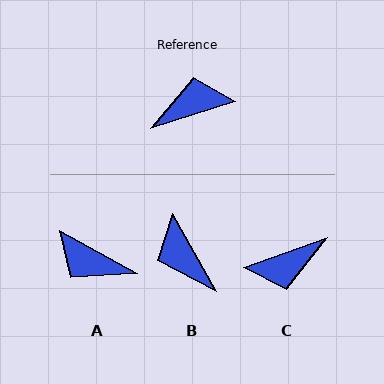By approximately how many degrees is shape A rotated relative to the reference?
Approximately 133 degrees counter-clockwise.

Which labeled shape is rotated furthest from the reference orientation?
C, about 178 degrees away.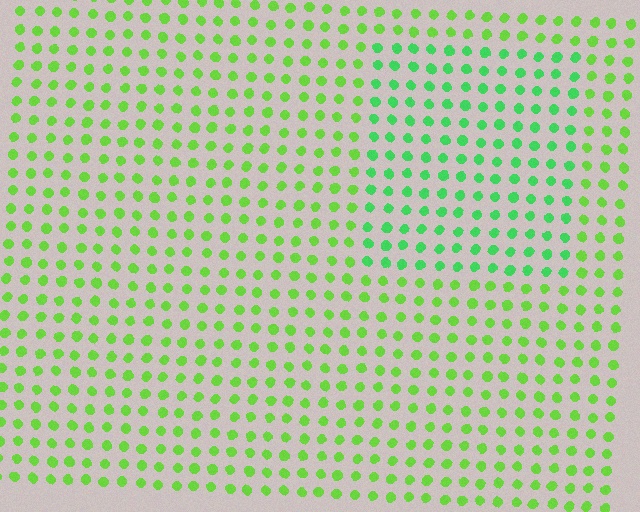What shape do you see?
I see a rectangle.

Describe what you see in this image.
The image is filled with small lime elements in a uniform arrangement. A rectangle-shaped region is visible where the elements are tinted to a slightly different hue, forming a subtle color boundary.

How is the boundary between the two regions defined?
The boundary is defined purely by a slight shift in hue (about 29 degrees). Spacing, size, and orientation are identical on both sides.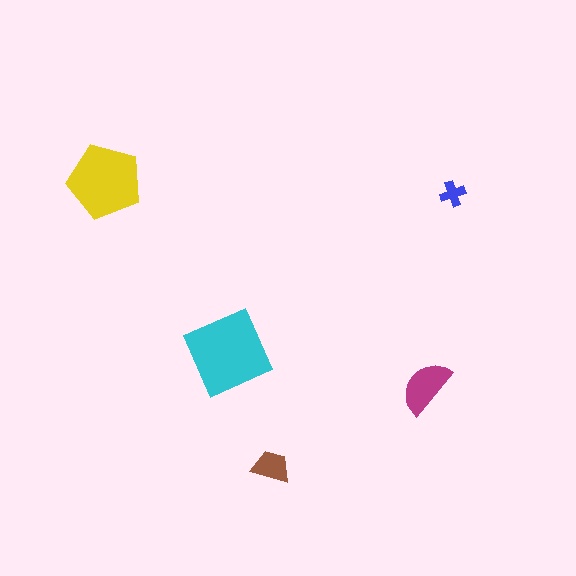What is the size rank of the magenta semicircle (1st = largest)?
3rd.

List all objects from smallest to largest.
The blue cross, the brown trapezoid, the magenta semicircle, the yellow pentagon, the cyan diamond.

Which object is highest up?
The yellow pentagon is topmost.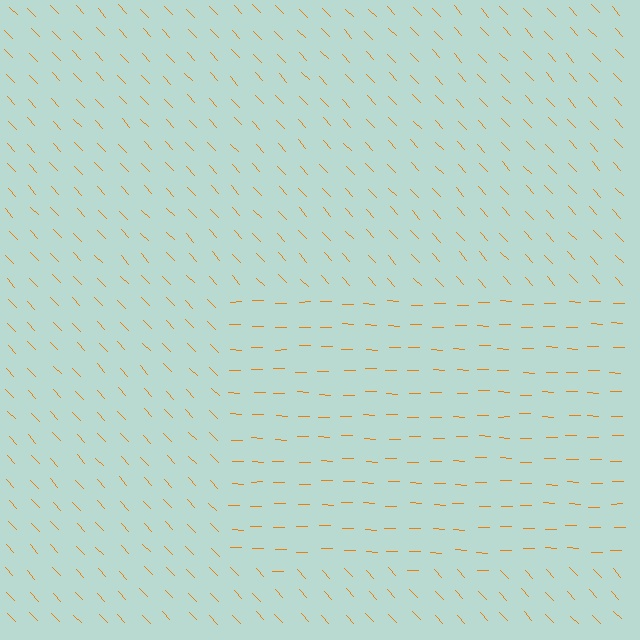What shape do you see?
I see a rectangle.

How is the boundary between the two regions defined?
The boundary is defined purely by a change in line orientation (approximately 45 degrees difference). All lines are the same color and thickness.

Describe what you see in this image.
The image is filled with small orange line segments. A rectangle region in the image has lines oriented differently from the surrounding lines, creating a visible texture boundary.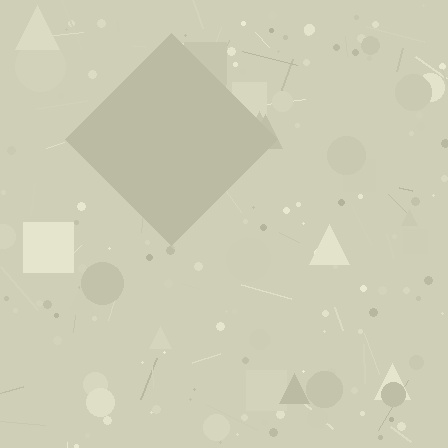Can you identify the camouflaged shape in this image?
The camouflaged shape is a diamond.